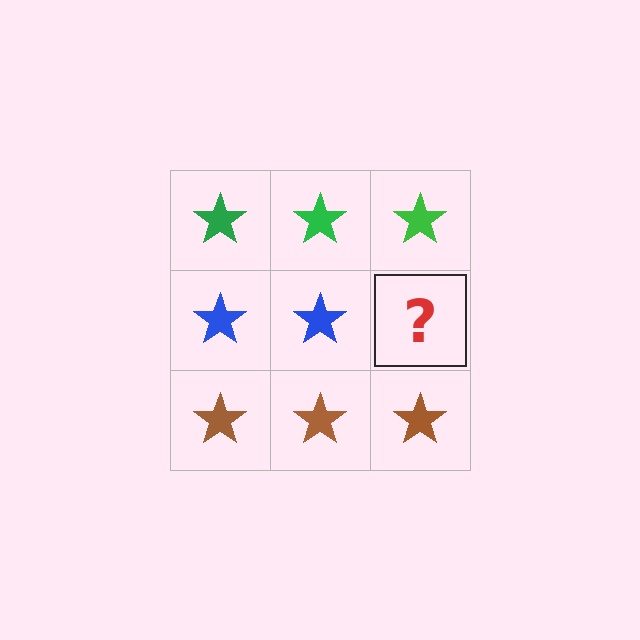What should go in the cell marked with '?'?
The missing cell should contain a blue star.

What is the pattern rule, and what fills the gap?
The rule is that each row has a consistent color. The gap should be filled with a blue star.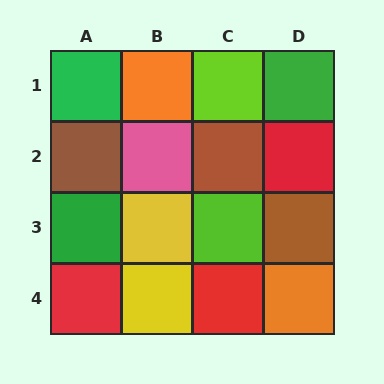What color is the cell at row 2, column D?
Red.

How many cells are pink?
1 cell is pink.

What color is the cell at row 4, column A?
Red.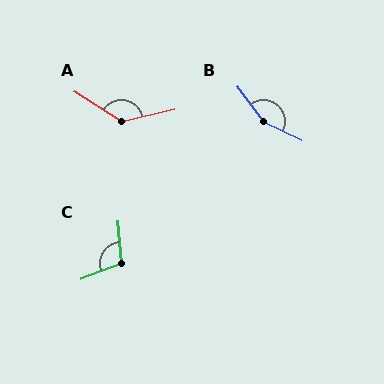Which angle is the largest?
B, at approximately 152 degrees.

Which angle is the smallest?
C, at approximately 106 degrees.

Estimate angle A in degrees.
Approximately 135 degrees.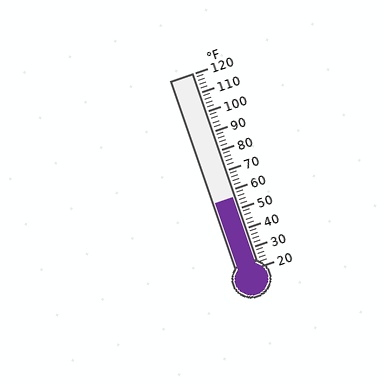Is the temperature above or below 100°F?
The temperature is below 100°F.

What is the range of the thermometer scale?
The thermometer scale ranges from 20°F to 120°F.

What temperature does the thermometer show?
The thermometer shows approximately 56°F.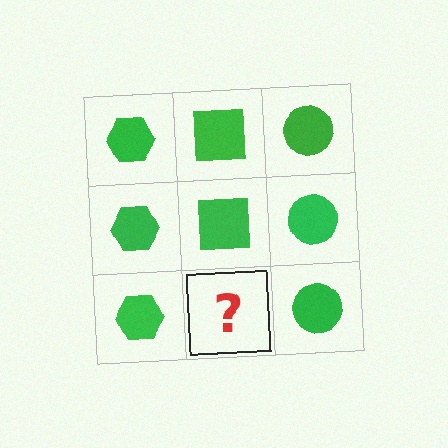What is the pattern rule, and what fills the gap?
The rule is that each column has a consistent shape. The gap should be filled with a green square.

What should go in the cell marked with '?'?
The missing cell should contain a green square.